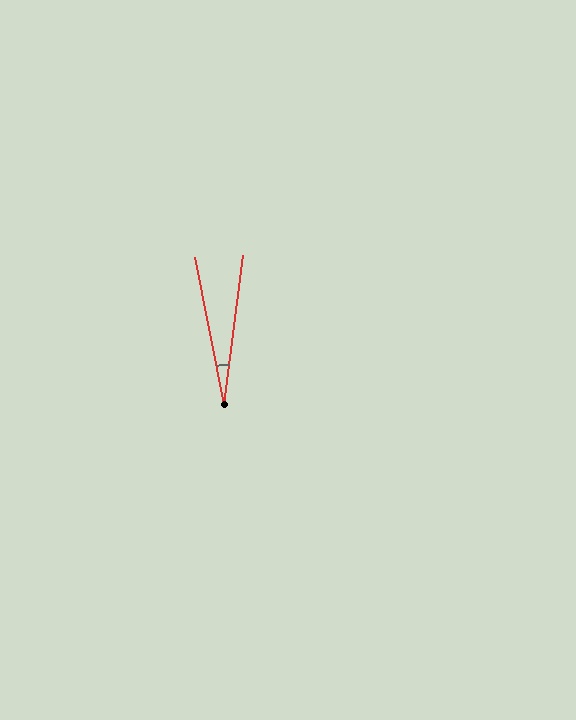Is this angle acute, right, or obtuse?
It is acute.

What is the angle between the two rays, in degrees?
Approximately 18 degrees.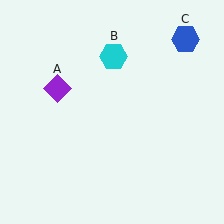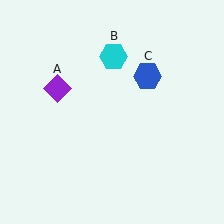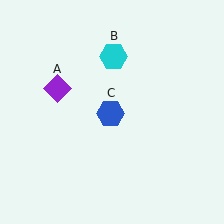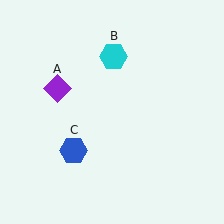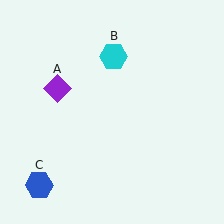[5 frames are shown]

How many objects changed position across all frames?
1 object changed position: blue hexagon (object C).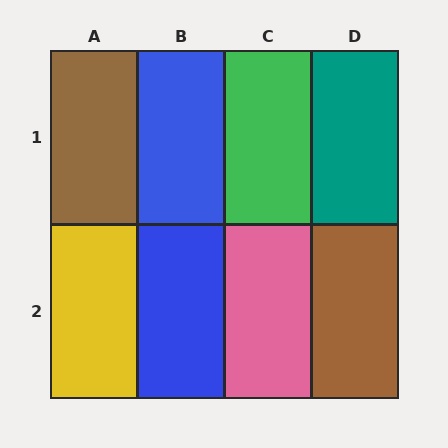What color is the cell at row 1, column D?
Teal.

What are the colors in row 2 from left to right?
Yellow, blue, pink, brown.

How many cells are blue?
2 cells are blue.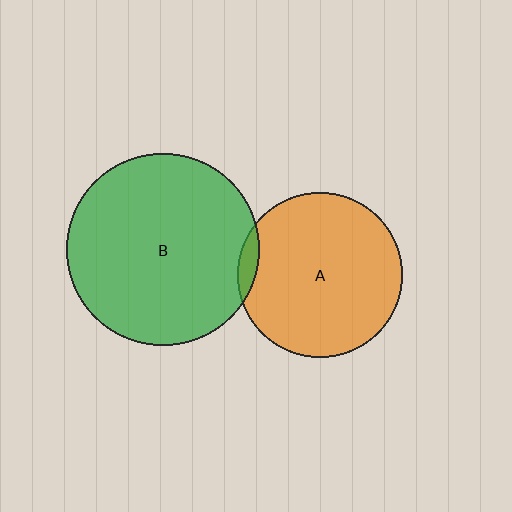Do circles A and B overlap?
Yes.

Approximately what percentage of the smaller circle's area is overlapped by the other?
Approximately 5%.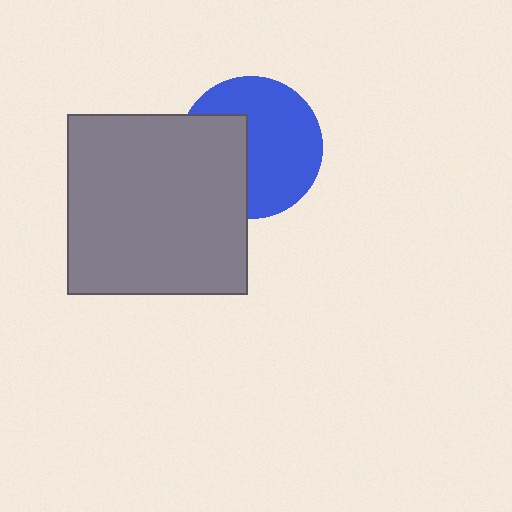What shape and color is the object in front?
The object in front is a gray square.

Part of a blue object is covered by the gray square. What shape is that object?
It is a circle.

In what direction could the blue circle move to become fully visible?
The blue circle could move right. That would shift it out from behind the gray square entirely.